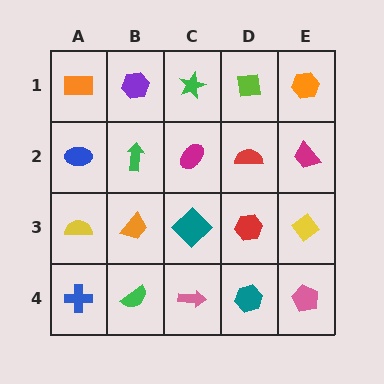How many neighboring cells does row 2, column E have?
3.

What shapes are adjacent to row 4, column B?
An orange trapezoid (row 3, column B), a blue cross (row 4, column A), a pink arrow (row 4, column C).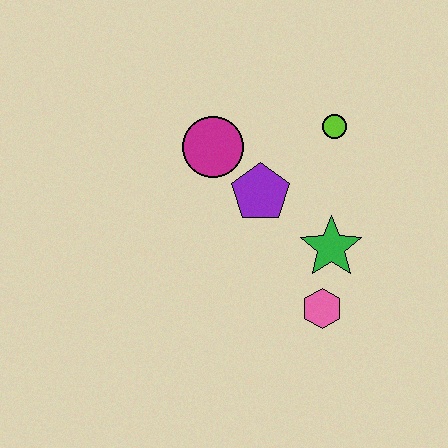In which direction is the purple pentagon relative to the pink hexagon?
The purple pentagon is above the pink hexagon.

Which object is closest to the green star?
The pink hexagon is closest to the green star.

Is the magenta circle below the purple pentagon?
No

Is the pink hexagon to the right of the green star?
No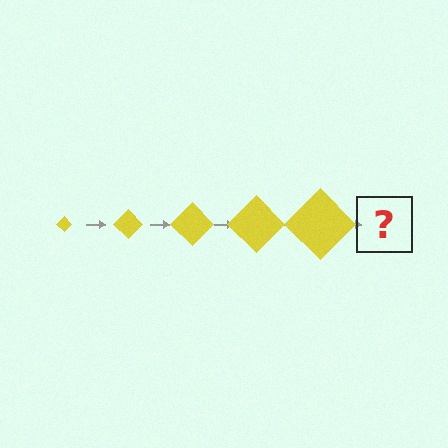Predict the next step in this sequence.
The next step is a yellow diamond, larger than the previous one.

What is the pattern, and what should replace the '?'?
The pattern is that the diamond gets progressively larger each step. The '?' should be a yellow diamond, larger than the previous one.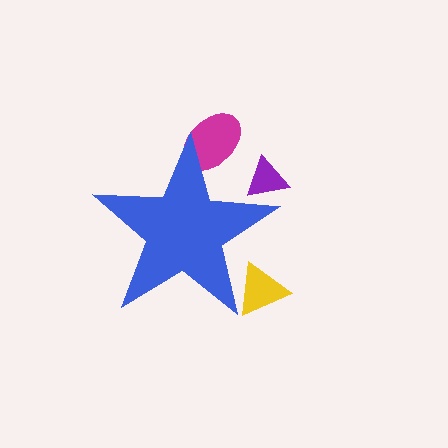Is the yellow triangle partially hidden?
Yes, the yellow triangle is partially hidden behind the blue star.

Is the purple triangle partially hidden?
Yes, the purple triangle is partially hidden behind the blue star.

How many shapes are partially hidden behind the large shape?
3 shapes are partially hidden.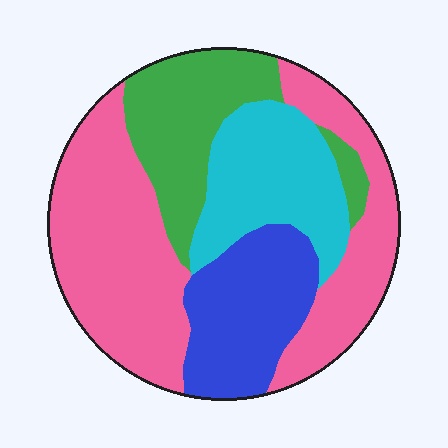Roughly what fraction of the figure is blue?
Blue takes up about one sixth (1/6) of the figure.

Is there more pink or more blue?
Pink.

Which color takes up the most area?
Pink, at roughly 45%.